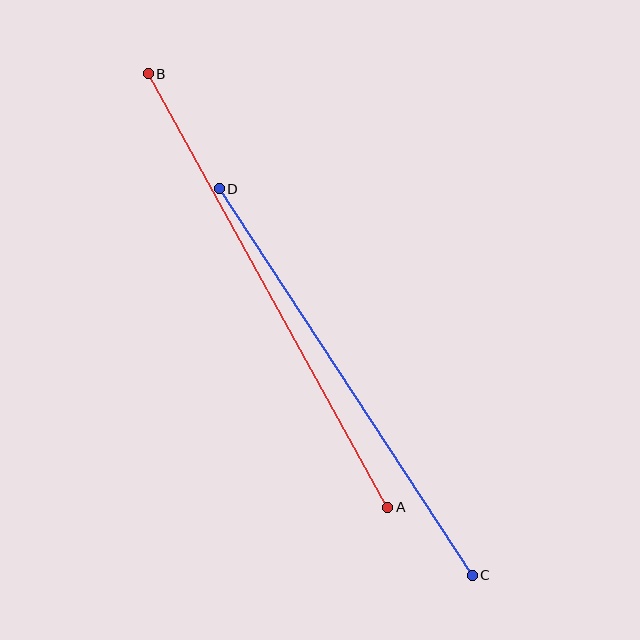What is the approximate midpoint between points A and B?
The midpoint is at approximately (268, 290) pixels.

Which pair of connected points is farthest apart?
Points A and B are farthest apart.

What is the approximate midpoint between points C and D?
The midpoint is at approximately (346, 382) pixels.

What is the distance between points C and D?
The distance is approximately 462 pixels.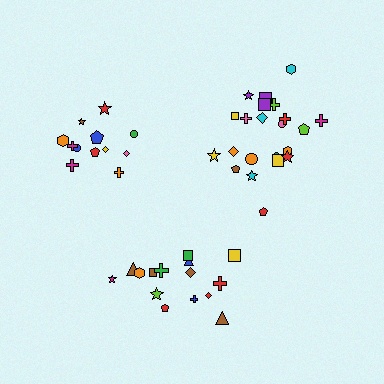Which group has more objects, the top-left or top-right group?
The top-right group.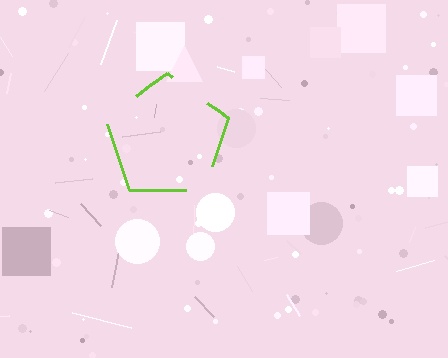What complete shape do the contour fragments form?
The contour fragments form a pentagon.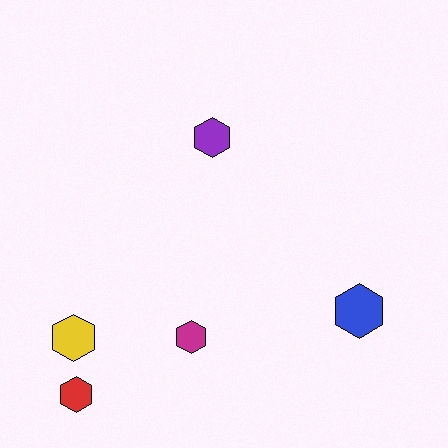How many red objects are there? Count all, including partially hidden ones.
There is 1 red object.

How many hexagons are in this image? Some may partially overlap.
There are 5 hexagons.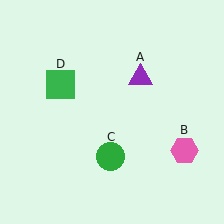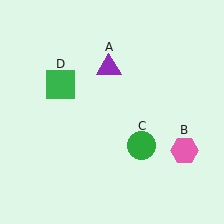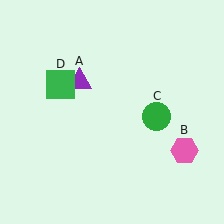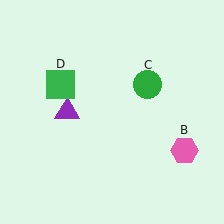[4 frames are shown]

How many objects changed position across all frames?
2 objects changed position: purple triangle (object A), green circle (object C).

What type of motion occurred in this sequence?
The purple triangle (object A), green circle (object C) rotated counterclockwise around the center of the scene.